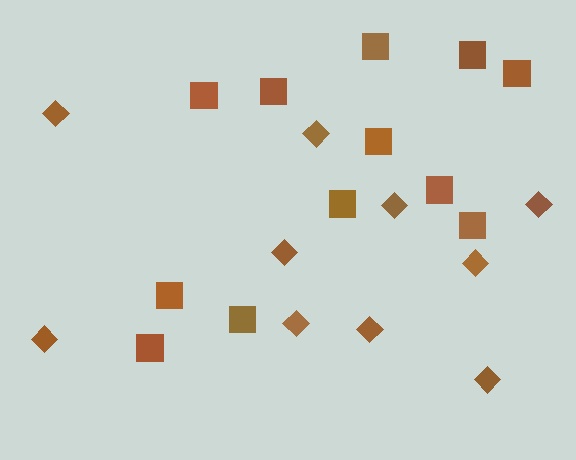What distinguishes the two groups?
There are 2 groups: one group of squares (12) and one group of diamonds (10).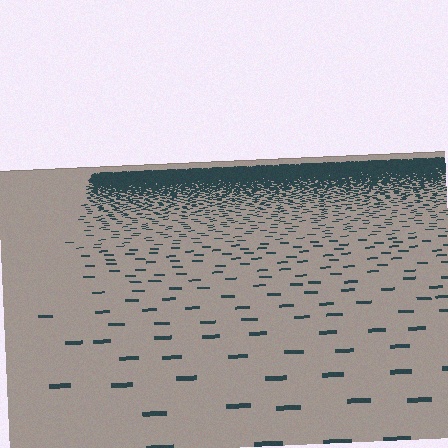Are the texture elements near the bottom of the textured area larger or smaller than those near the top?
Larger. Near the bottom, elements are closer to the viewer and appear at a bigger on-screen size.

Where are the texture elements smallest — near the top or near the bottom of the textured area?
Near the top.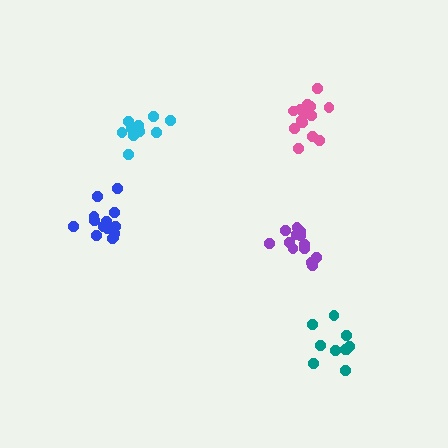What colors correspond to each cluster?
The clusters are colored: pink, cyan, blue, purple, teal.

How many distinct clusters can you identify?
There are 5 distinct clusters.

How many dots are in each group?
Group 1: 14 dots, Group 2: 10 dots, Group 3: 14 dots, Group 4: 13 dots, Group 5: 10 dots (61 total).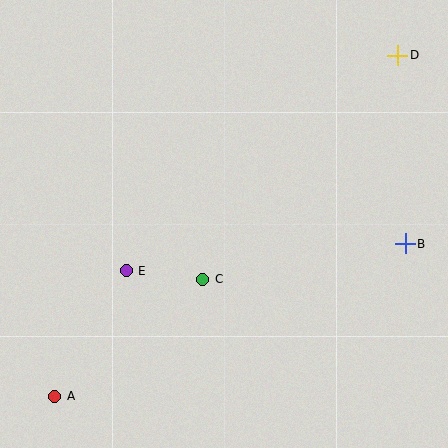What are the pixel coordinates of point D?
Point D is at (398, 55).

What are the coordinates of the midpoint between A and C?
The midpoint between A and C is at (129, 338).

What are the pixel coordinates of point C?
Point C is at (203, 279).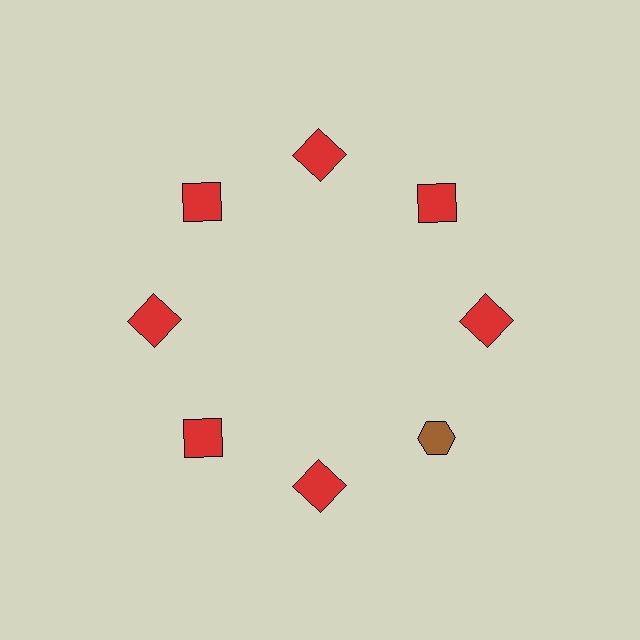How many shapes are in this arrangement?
There are 8 shapes arranged in a ring pattern.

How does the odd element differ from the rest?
It differs in both color (brown instead of red) and shape (hexagon instead of square).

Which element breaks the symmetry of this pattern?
The brown hexagon at roughly the 4 o'clock position breaks the symmetry. All other shapes are red squares.